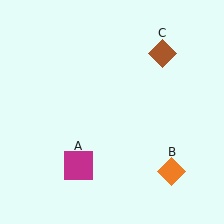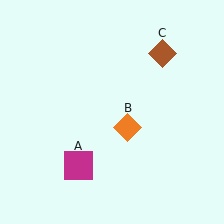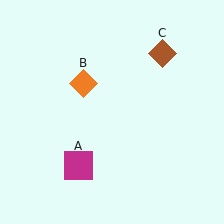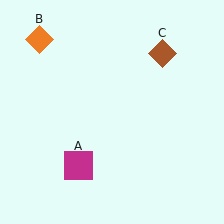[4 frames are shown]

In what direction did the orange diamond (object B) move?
The orange diamond (object B) moved up and to the left.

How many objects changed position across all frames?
1 object changed position: orange diamond (object B).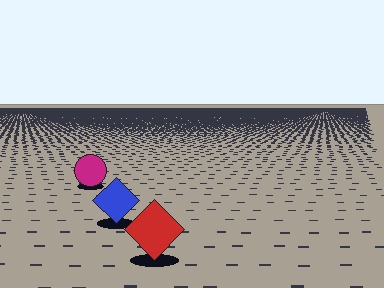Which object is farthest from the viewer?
The magenta circle is farthest from the viewer. It appears smaller and the ground texture around it is denser.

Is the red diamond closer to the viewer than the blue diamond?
Yes. The red diamond is closer — you can tell from the texture gradient: the ground texture is coarser near it.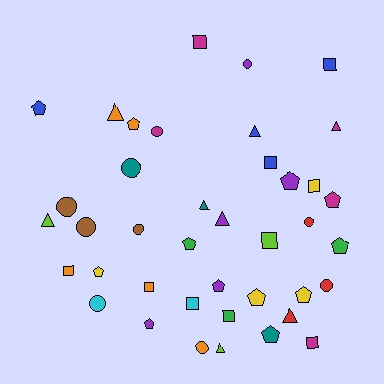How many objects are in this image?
There are 40 objects.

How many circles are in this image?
There are 10 circles.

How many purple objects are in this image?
There are 5 purple objects.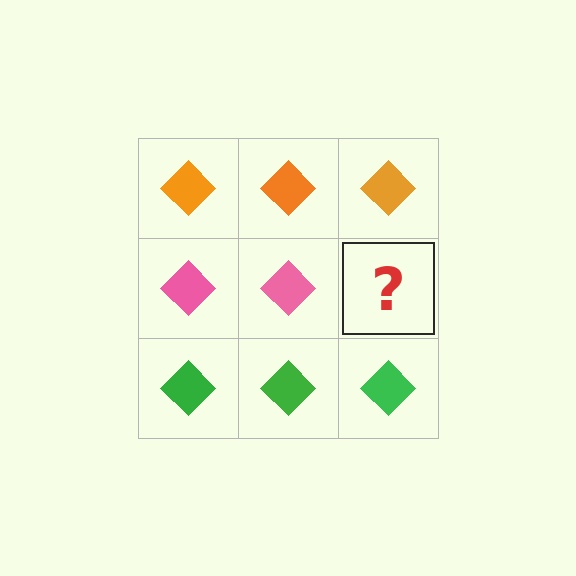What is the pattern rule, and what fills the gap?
The rule is that each row has a consistent color. The gap should be filled with a pink diamond.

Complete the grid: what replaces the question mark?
The question mark should be replaced with a pink diamond.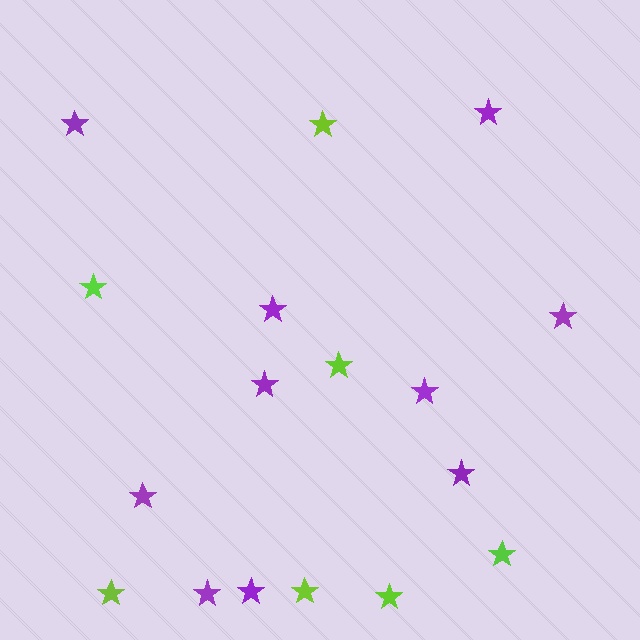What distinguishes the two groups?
There are 2 groups: one group of lime stars (7) and one group of purple stars (10).